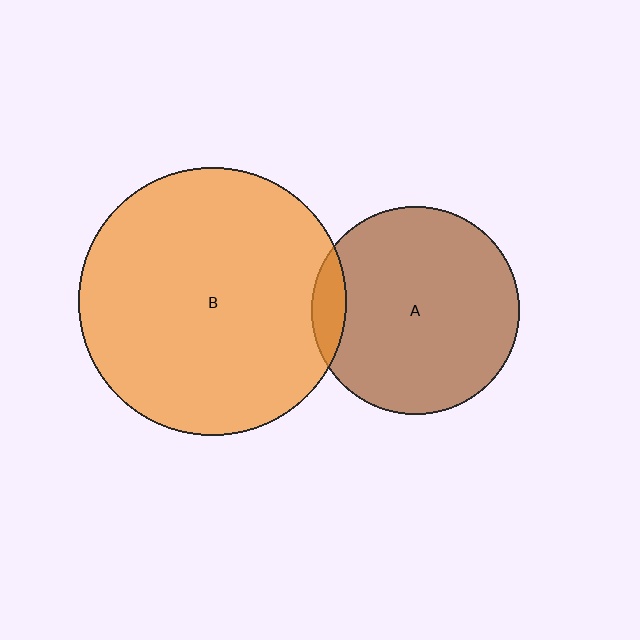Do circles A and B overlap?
Yes.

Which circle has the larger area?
Circle B (orange).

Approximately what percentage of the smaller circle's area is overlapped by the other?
Approximately 10%.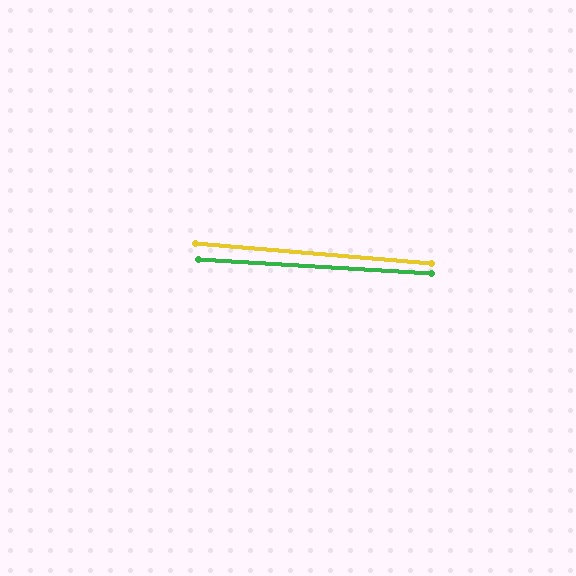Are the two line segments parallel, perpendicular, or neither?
Parallel — their directions differ by only 1.5°.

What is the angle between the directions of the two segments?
Approximately 1 degree.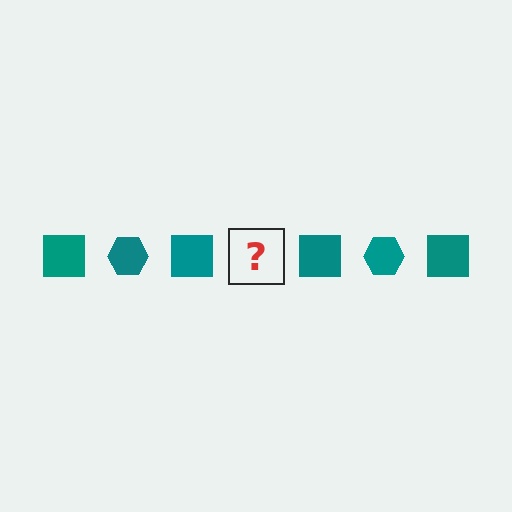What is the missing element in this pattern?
The missing element is a teal hexagon.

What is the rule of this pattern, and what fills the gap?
The rule is that the pattern cycles through square, hexagon shapes in teal. The gap should be filled with a teal hexagon.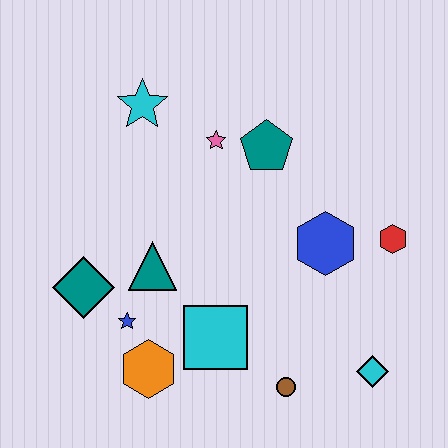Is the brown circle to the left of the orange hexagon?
No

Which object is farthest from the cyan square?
The cyan star is farthest from the cyan square.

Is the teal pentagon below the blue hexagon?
No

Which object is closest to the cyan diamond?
The brown circle is closest to the cyan diamond.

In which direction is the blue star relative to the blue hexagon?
The blue star is to the left of the blue hexagon.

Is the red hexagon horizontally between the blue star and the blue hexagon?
No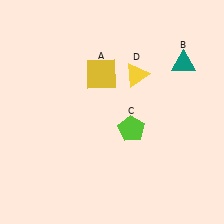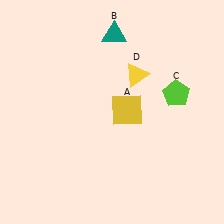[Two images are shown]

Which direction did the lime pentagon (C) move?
The lime pentagon (C) moved right.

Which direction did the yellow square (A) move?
The yellow square (A) moved down.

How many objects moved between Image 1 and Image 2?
3 objects moved between the two images.